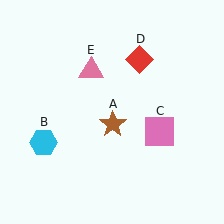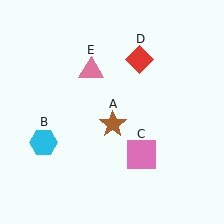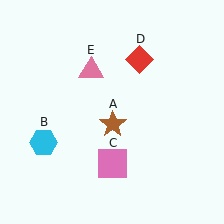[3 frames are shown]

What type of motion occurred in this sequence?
The pink square (object C) rotated clockwise around the center of the scene.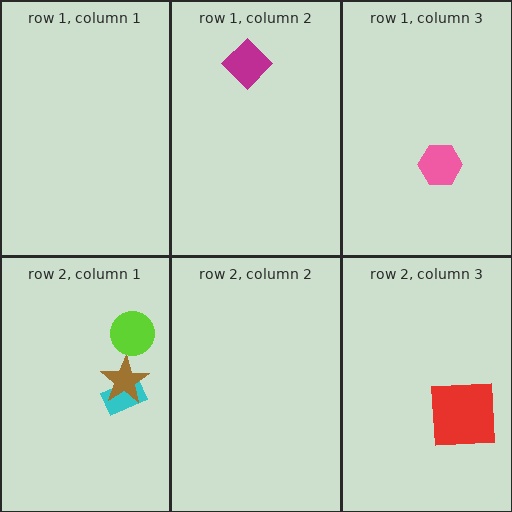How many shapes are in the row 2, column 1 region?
3.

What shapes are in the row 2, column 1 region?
The cyan rectangle, the brown star, the lime circle.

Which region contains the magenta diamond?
The row 1, column 2 region.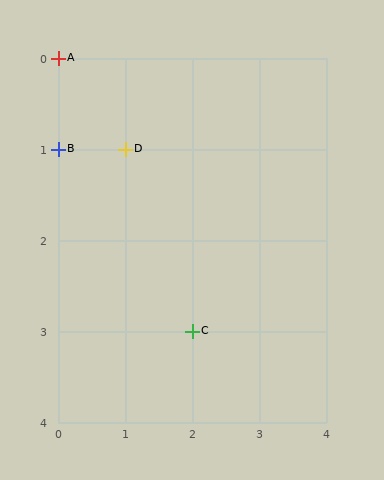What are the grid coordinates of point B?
Point B is at grid coordinates (0, 1).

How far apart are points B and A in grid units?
Points B and A are 1 row apart.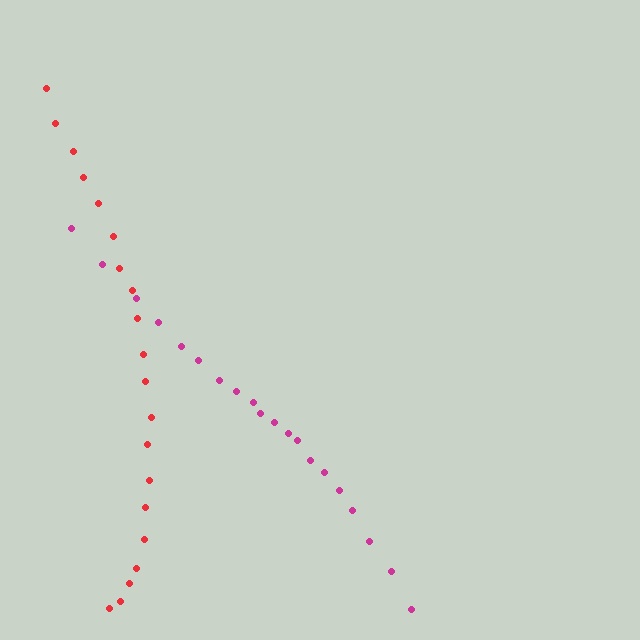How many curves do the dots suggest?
There are 2 distinct paths.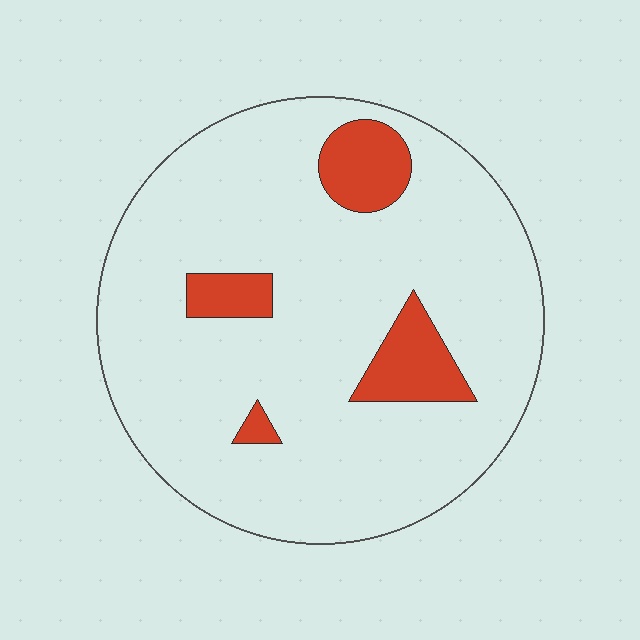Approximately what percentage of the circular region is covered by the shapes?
Approximately 10%.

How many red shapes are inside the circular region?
4.